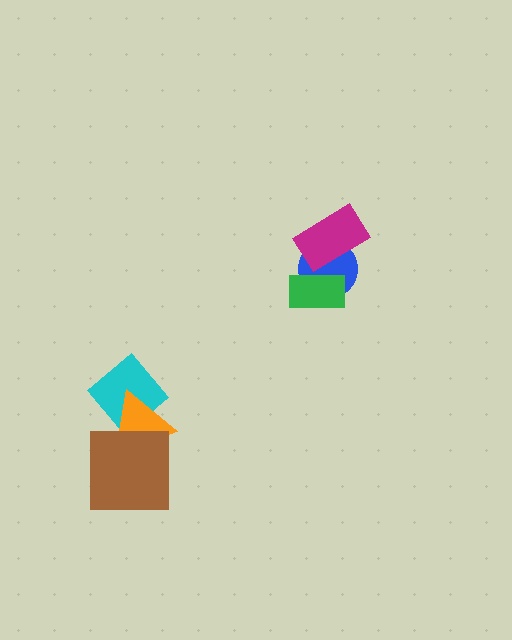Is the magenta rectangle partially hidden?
No, no other shape covers it.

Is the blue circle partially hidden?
Yes, it is partially covered by another shape.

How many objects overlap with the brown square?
1 object overlaps with the brown square.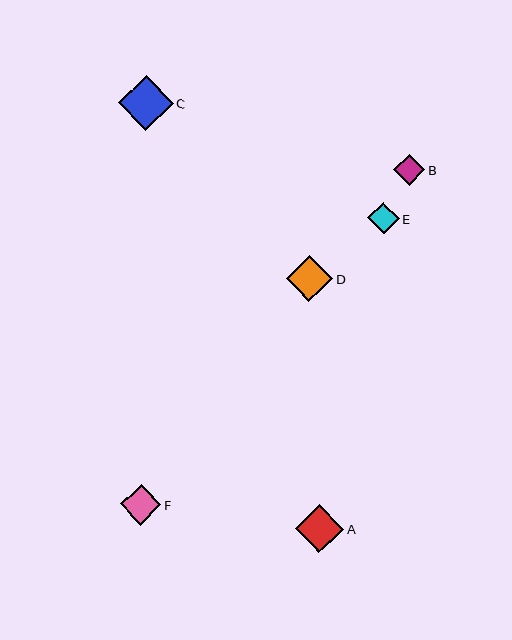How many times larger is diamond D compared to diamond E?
Diamond D is approximately 1.5 times the size of diamond E.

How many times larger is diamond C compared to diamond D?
Diamond C is approximately 1.2 times the size of diamond D.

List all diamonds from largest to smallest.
From largest to smallest: C, A, D, F, E, B.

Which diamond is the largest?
Diamond C is the largest with a size of approximately 55 pixels.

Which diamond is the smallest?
Diamond B is the smallest with a size of approximately 31 pixels.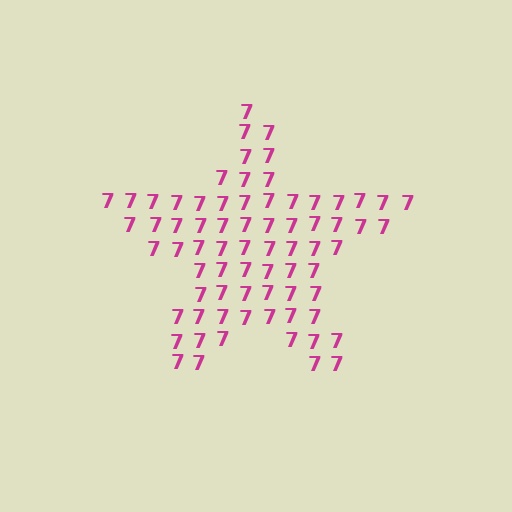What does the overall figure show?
The overall figure shows a star.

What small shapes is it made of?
It is made of small digit 7's.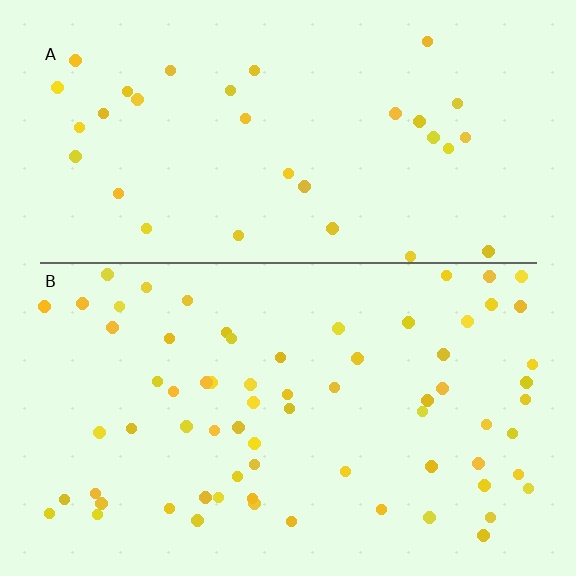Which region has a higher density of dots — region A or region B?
B (the bottom).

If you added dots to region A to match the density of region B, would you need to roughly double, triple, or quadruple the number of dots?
Approximately double.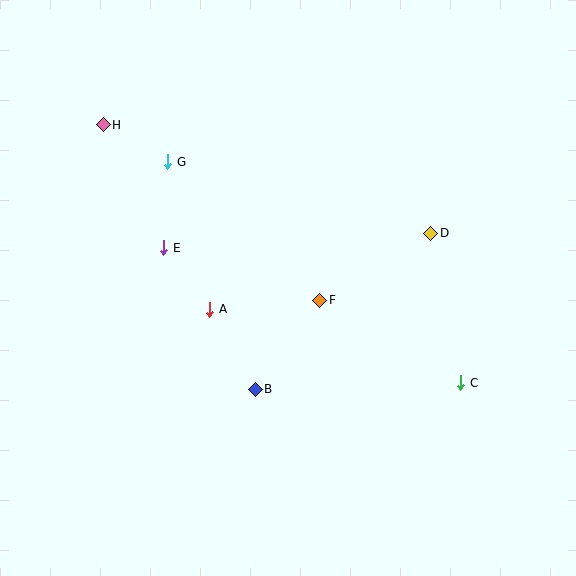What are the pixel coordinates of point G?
Point G is at (168, 162).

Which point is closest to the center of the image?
Point F at (320, 300) is closest to the center.